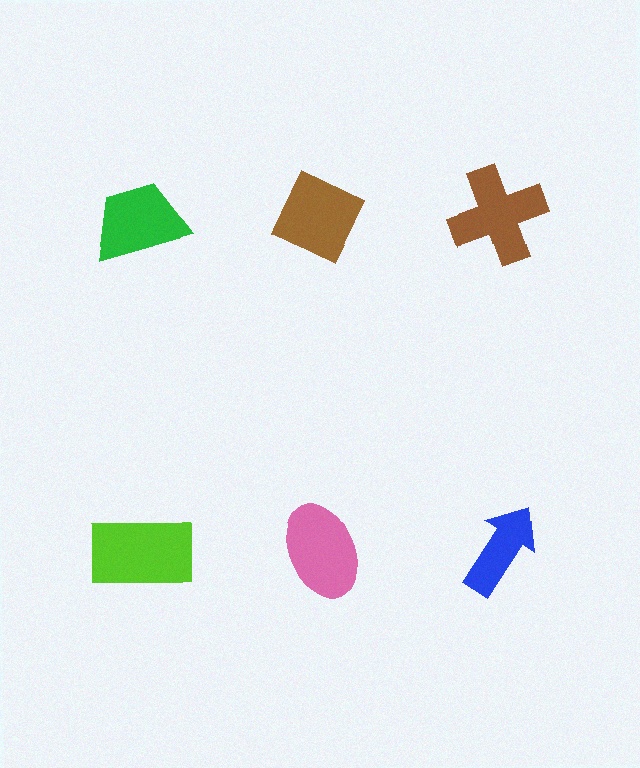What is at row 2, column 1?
A lime rectangle.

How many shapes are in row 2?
3 shapes.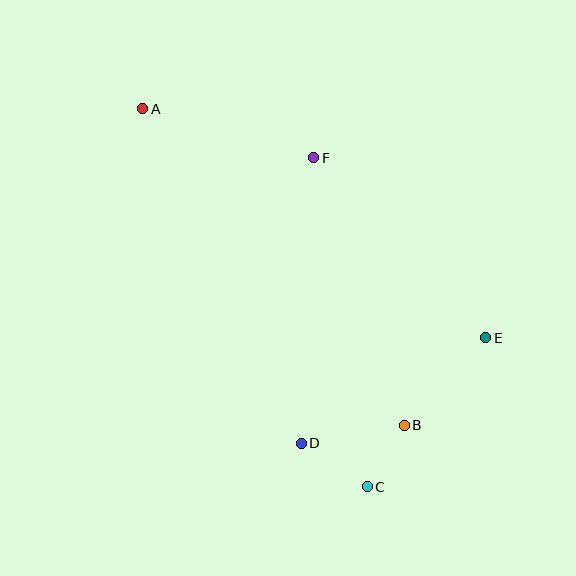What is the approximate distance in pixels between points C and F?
The distance between C and F is approximately 334 pixels.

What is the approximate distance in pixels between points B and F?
The distance between B and F is approximately 283 pixels.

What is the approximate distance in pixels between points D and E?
The distance between D and E is approximately 213 pixels.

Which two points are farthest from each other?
Points A and C are farthest from each other.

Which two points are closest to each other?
Points B and C are closest to each other.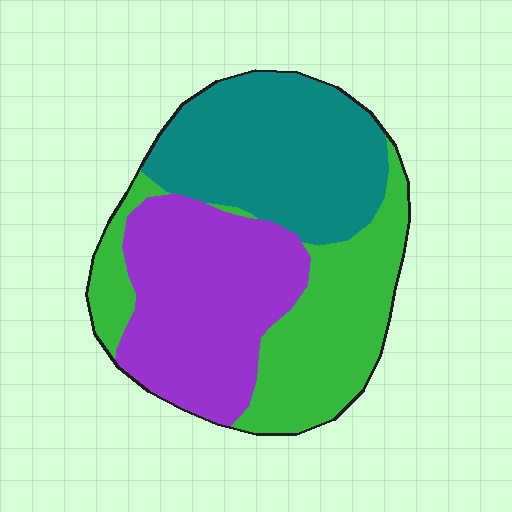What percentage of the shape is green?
Green covers around 30% of the shape.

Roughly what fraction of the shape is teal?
Teal covers about 35% of the shape.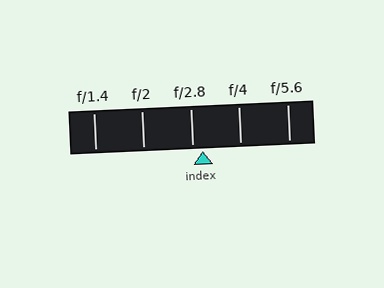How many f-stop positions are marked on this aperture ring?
There are 5 f-stop positions marked.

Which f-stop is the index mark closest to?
The index mark is closest to f/2.8.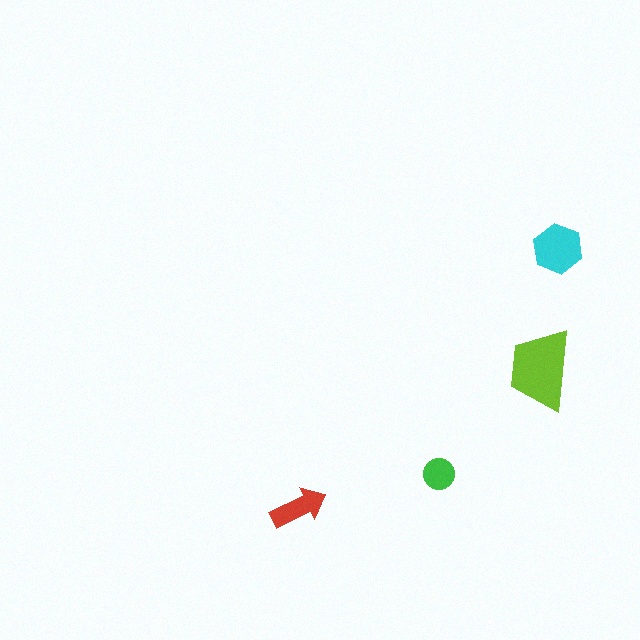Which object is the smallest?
The green circle.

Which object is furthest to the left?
The red arrow is leftmost.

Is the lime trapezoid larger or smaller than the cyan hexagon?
Larger.